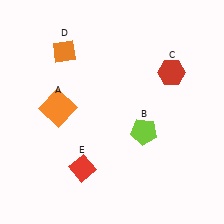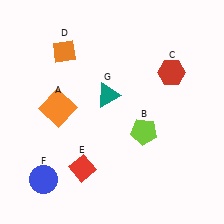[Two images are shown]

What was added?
A blue circle (F), a teal triangle (G) were added in Image 2.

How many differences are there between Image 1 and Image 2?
There are 2 differences between the two images.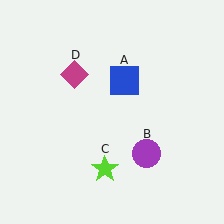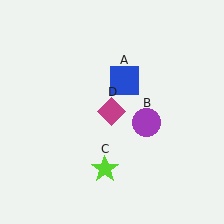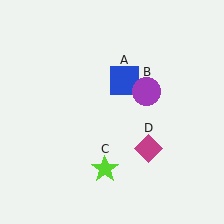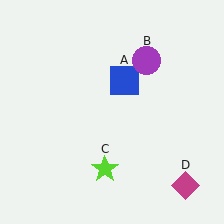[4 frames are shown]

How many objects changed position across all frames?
2 objects changed position: purple circle (object B), magenta diamond (object D).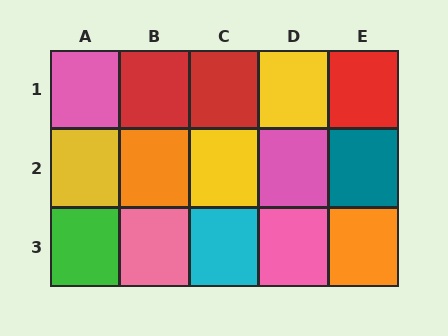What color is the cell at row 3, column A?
Green.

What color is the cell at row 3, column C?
Cyan.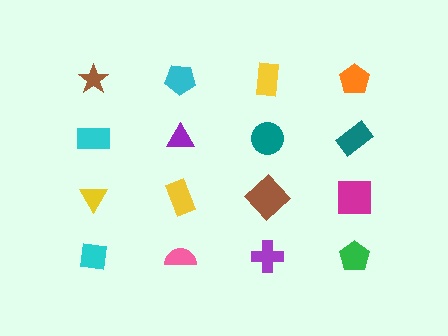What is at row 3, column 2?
A yellow rectangle.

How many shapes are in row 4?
4 shapes.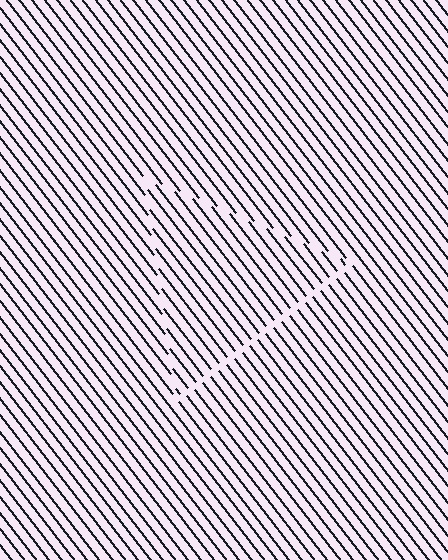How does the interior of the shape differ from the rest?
The interior of the shape contains the same grating, shifted by half a period — the contour is defined by the phase discontinuity where line-ends from the inner and outer gratings abut.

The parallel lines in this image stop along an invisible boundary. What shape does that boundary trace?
An illusory triangle. The interior of the shape contains the same grating, shifted by half a period — the contour is defined by the phase discontinuity where line-ends from the inner and outer gratings abut.